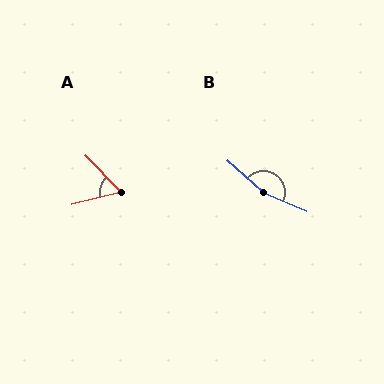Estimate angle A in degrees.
Approximately 59 degrees.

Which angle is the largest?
B, at approximately 162 degrees.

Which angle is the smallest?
A, at approximately 59 degrees.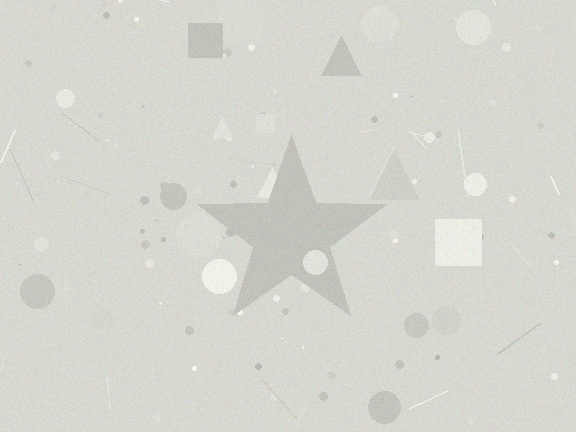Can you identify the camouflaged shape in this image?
The camouflaged shape is a star.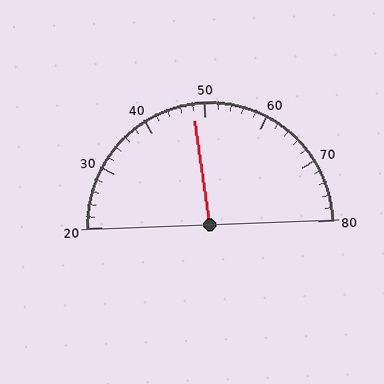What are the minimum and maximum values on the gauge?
The gauge ranges from 20 to 80.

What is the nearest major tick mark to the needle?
The nearest major tick mark is 50.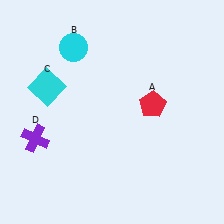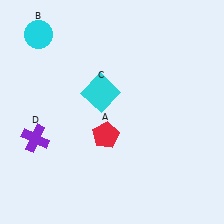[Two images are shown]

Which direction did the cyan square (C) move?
The cyan square (C) moved right.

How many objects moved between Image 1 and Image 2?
3 objects moved between the two images.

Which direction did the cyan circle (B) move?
The cyan circle (B) moved left.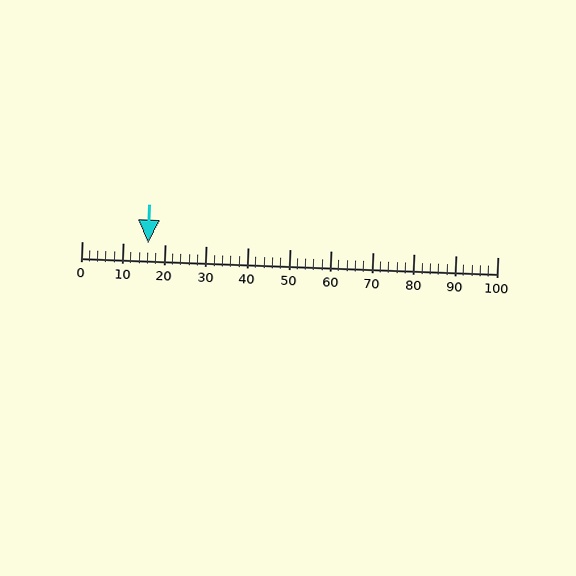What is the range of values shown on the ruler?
The ruler shows values from 0 to 100.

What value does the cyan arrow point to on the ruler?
The cyan arrow points to approximately 16.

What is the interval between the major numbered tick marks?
The major tick marks are spaced 10 units apart.